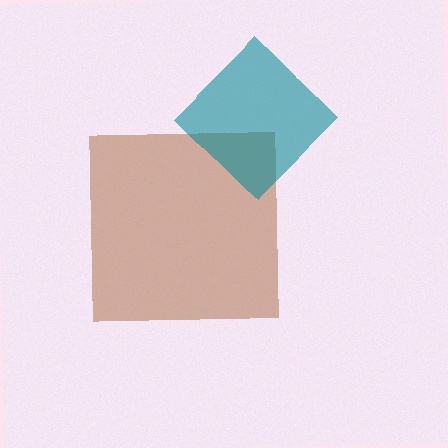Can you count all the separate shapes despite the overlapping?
Yes, there are 2 separate shapes.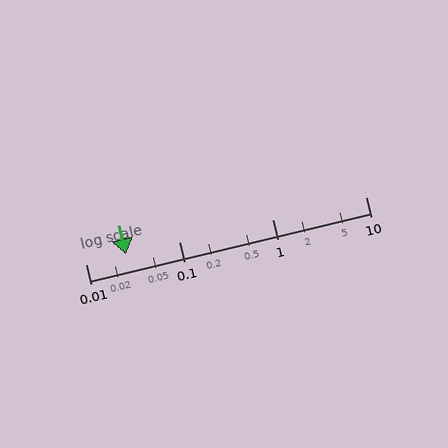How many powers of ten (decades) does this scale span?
The scale spans 3 decades, from 0.01 to 10.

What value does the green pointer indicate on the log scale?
The pointer indicates approximately 0.027.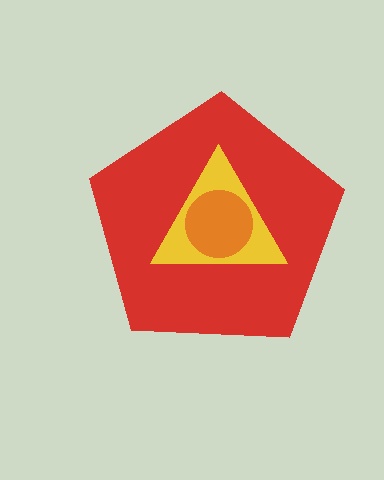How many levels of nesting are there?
3.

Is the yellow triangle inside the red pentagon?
Yes.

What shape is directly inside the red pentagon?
The yellow triangle.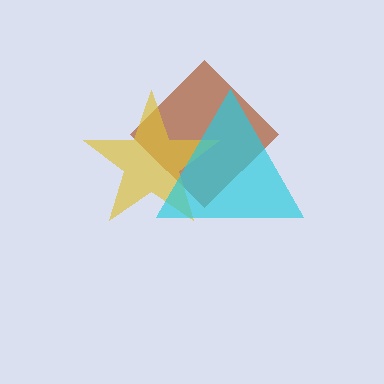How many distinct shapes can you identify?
There are 3 distinct shapes: a brown diamond, a yellow star, a cyan triangle.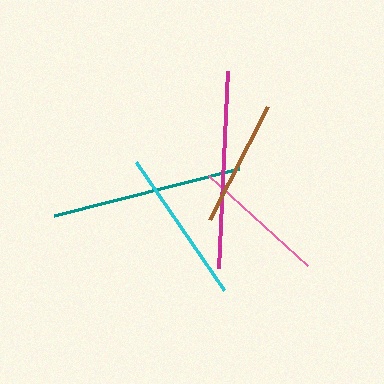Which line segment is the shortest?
The brown line is the shortest at approximately 127 pixels.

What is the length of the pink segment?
The pink segment is approximately 135 pixels long.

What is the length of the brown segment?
The brown segment is approximately 127 pixels long.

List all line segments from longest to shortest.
From longest to shortest: magenta, teal, cyan, pink, brown.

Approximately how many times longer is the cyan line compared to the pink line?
The cyan line is approximately 1.2 times the length of the pink line.